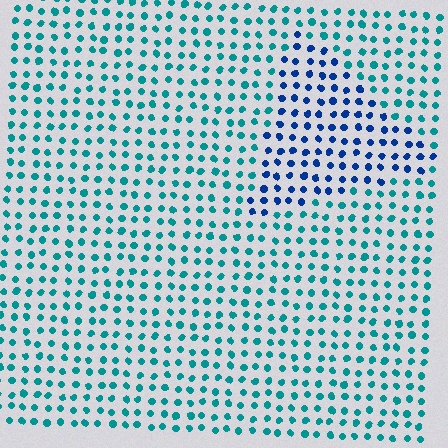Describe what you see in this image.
The image is filled with small teal elements in a uniform arrangement. A triangle-shaped region is visible where the elements are tinted to a slightly different hue, forming a subtle color boundary.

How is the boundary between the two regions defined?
The boundary is defined purely by a slight shift in hue (about 40 degrees). Spacing, size, and orientation are identical on both sides.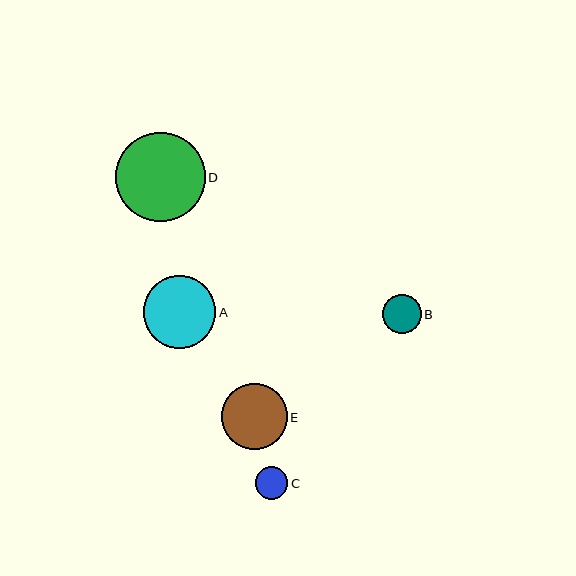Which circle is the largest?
Circle D is the largest with a size of approximately 89 pixels.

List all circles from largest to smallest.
From largest to smallest: D, A, E, B, C.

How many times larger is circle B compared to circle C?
Circle B is approximately 1.2 times the size of circle C.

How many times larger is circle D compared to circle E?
Circle D is approximately 1.4 times the size of circle E.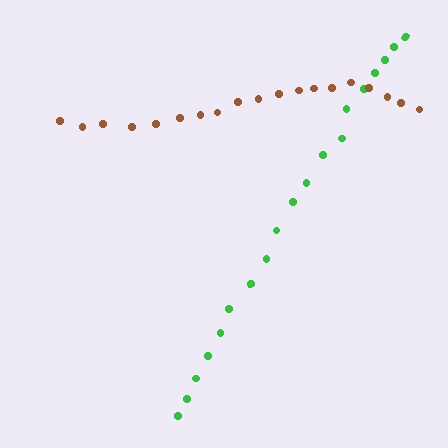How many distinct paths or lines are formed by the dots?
There are 2 distinct paths.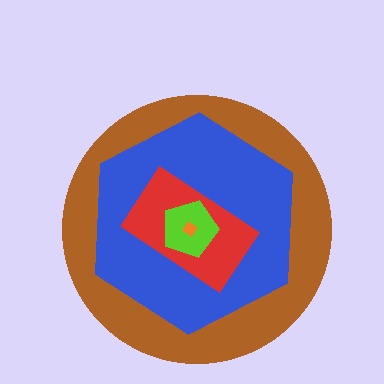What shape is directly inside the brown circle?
The blue hexagon.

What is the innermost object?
The orange diamond.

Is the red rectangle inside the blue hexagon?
Yes.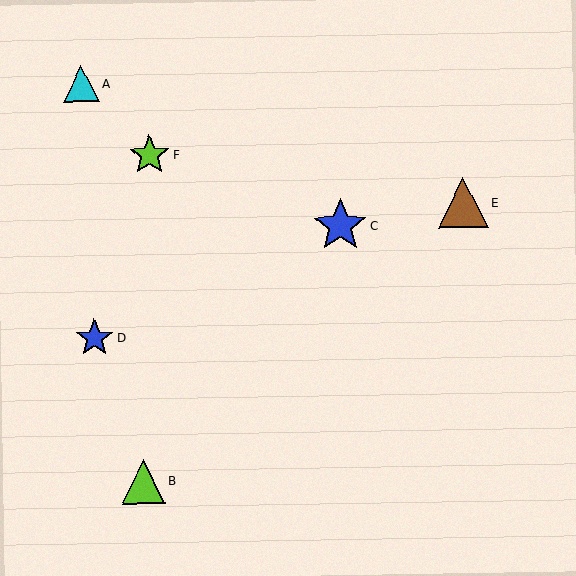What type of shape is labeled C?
Shape C is a blue star.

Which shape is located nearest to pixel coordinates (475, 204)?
The brown triangle (labeled E) at (463, 203) is nearest to that location.